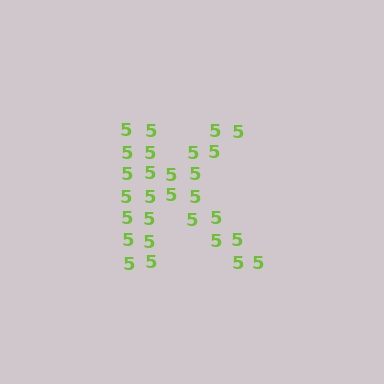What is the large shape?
The large shape is the letter K.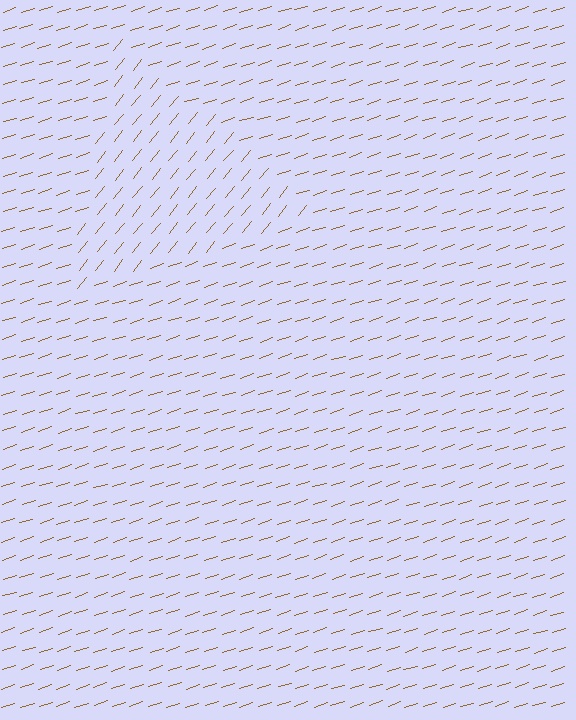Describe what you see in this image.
The image is filled with small brown line segments. A triangle region in the image has lines oriented differently from the surrounding lines, creating a visible texture boundary.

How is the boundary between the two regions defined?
The boundary is defined purely by a change in line orientation (approximately 33 degrees difference). All lines are the same color and thickness.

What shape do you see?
I see a triangle.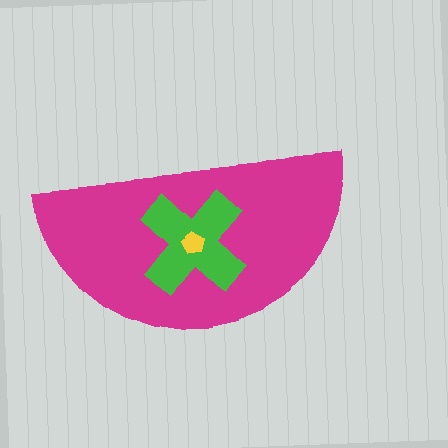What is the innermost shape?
The yellow pentagon.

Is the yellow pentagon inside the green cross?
Yes.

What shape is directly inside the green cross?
The yellow pentagon.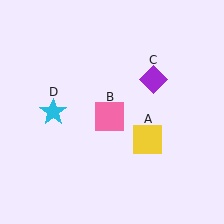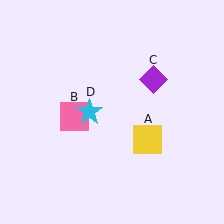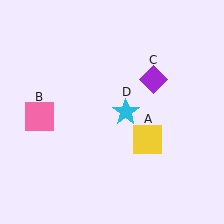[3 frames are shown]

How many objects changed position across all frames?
2 objects changed position: pink square (object B), cyan star (object D).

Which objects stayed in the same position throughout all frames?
Yellow square (object A) and purple diamond (object C) remained stationary.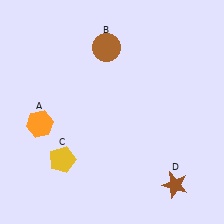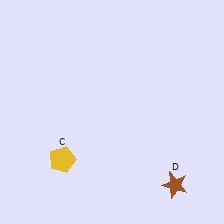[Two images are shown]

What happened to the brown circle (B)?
The brown circle (B) was removed in Image 2. It was in the top-left area of Image 1.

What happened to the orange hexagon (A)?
The orange hexagon (A) was removed in Image 2. It was in the bottom-left area of Image 1.